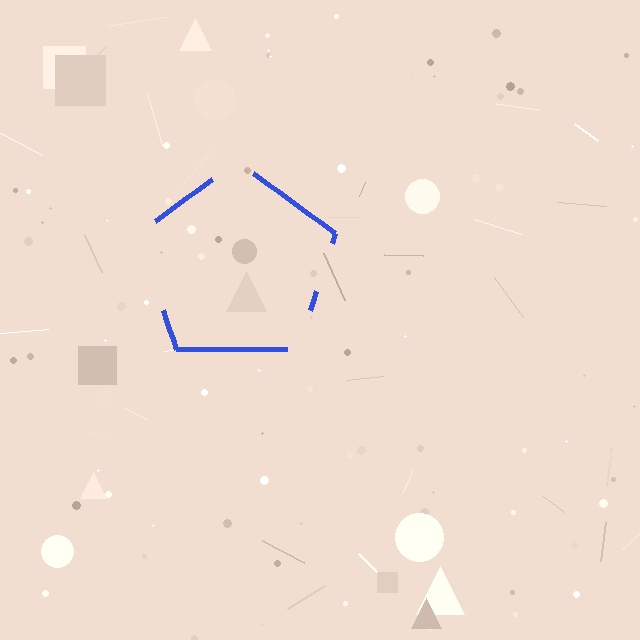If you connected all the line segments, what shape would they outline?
They would outline a pentagon.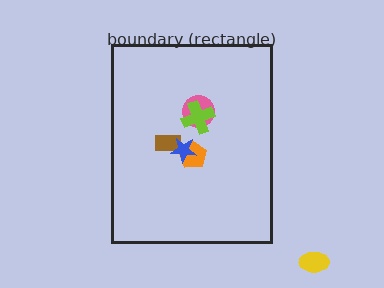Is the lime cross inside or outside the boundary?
Inside.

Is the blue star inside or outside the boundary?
Inside.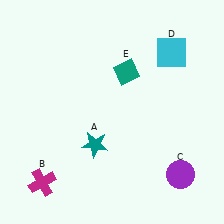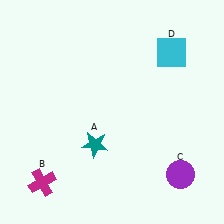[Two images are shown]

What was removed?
The teal diamond (E) was removed in Image 2.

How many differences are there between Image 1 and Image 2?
There is 1 difference between the two images.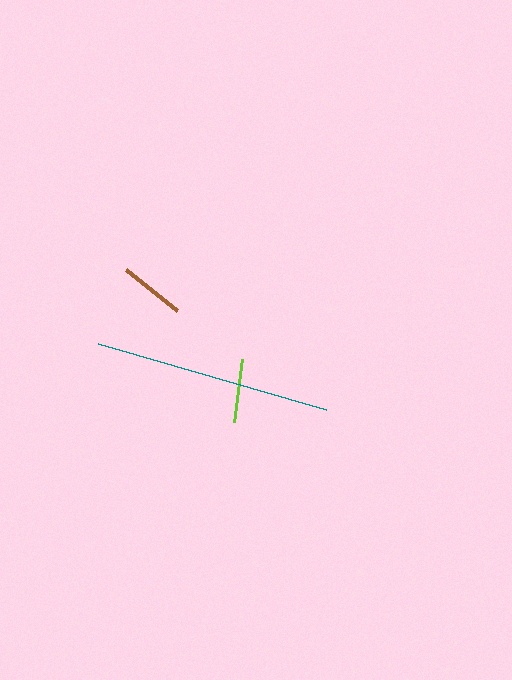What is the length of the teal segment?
The teal segment is approximately 237 pixels long.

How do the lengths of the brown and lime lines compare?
The brown and lime lines are approximately the same length.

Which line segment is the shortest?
The lime line is the shortest at approximately 64 pixels.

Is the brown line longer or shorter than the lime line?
The brown line is longer than the lime line.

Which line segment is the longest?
The teal line is the longest at approximately 237 pixels.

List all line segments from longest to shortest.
From longest to shortest: teal, brown, lime.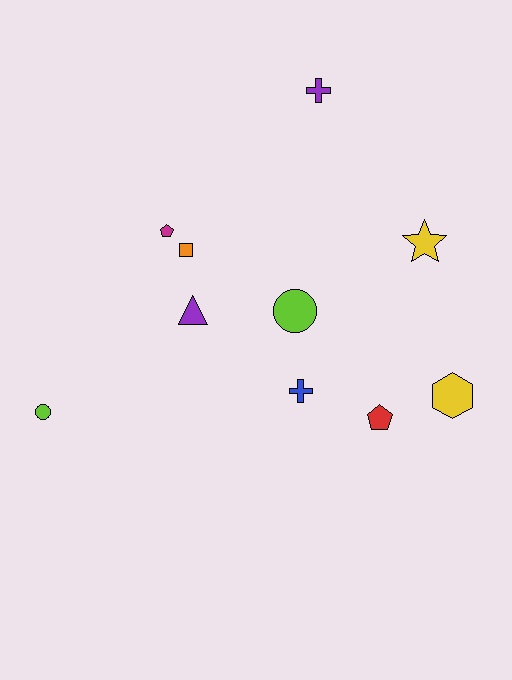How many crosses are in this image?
There are 2 crosses.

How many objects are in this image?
There are 10 objects.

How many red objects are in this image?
There is 1 red object.